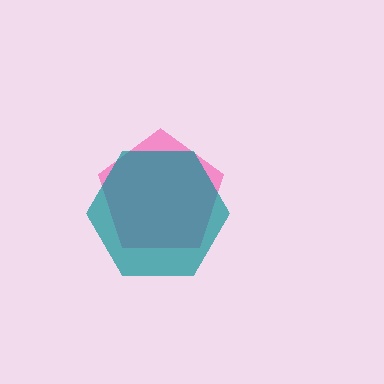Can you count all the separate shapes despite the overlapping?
Yes, there are 2 separate shapes.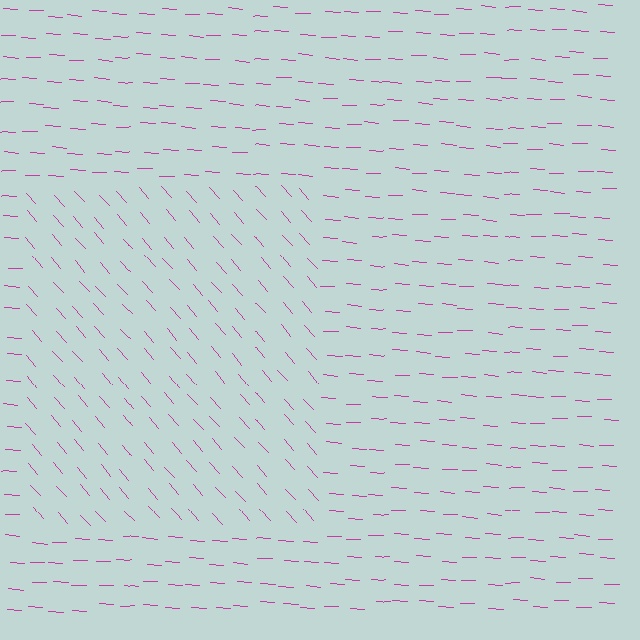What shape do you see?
I see a rectangle.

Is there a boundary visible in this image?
Yes, there is a texture boundary formed by a change in line orientation.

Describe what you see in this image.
The image is filled with small magenta line segments. A rectangle region in the image has lines oriented differently from the surrounding lines, creating a visible texture boundary.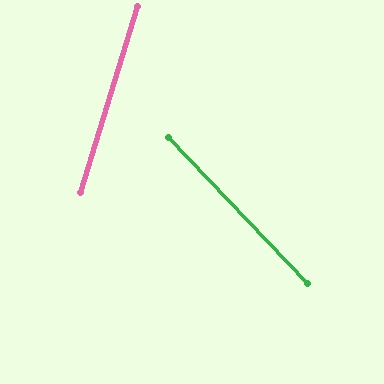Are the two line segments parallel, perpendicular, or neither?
Neither parallel nor perpendicular — they differ by about 60°.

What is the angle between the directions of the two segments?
Approximately 60 degrees.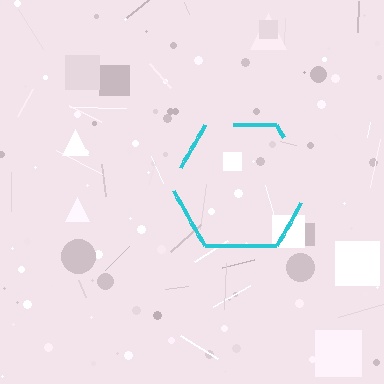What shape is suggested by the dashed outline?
The dashed outline suggests a hexagon.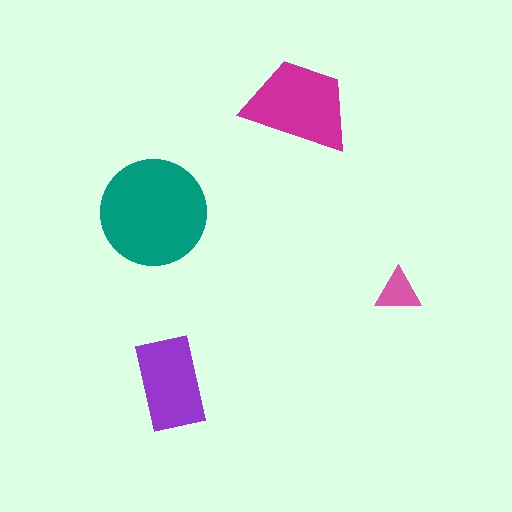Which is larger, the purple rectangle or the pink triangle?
The purple rectangle.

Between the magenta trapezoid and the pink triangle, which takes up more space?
The magenta trapezoid.